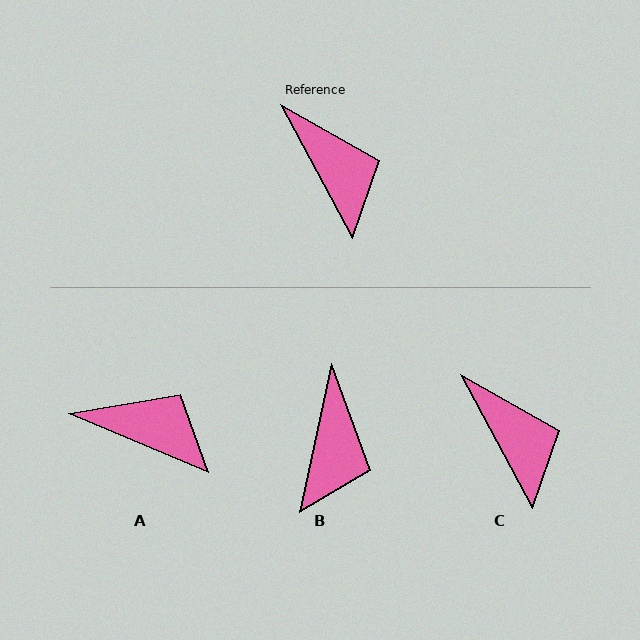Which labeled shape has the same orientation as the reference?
C.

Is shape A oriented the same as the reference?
No, it is off by about 39 degrees.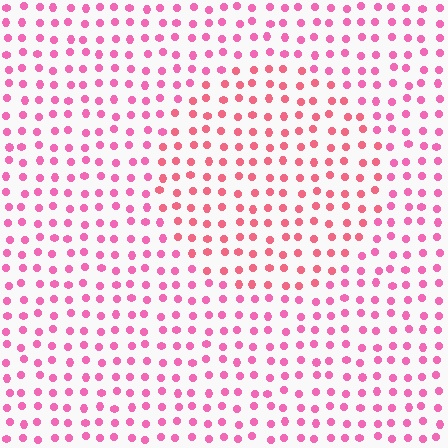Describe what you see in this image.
The image is filled with small pink elements in a uniform arrangement. A circle-shaped region is visible where the elements are tinted to a slightly different hue, forming a subtle color boundary.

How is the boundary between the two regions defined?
The boundary is defined purely by a slight shift in hue (about 23 degrees). Spacing, size, and orientation are identical on both sides.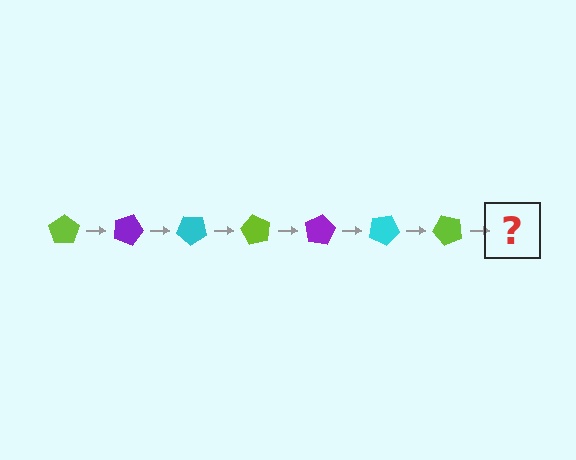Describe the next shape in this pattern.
It should be a purple pentagon, rotated 140 degrees from the start.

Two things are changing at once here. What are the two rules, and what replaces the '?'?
The two rules are that it rotates 20 degrees each step and the color cycles through lime, purple, and cyan. The '?' should be a purple pentagon, rotated 140 degrees from the start.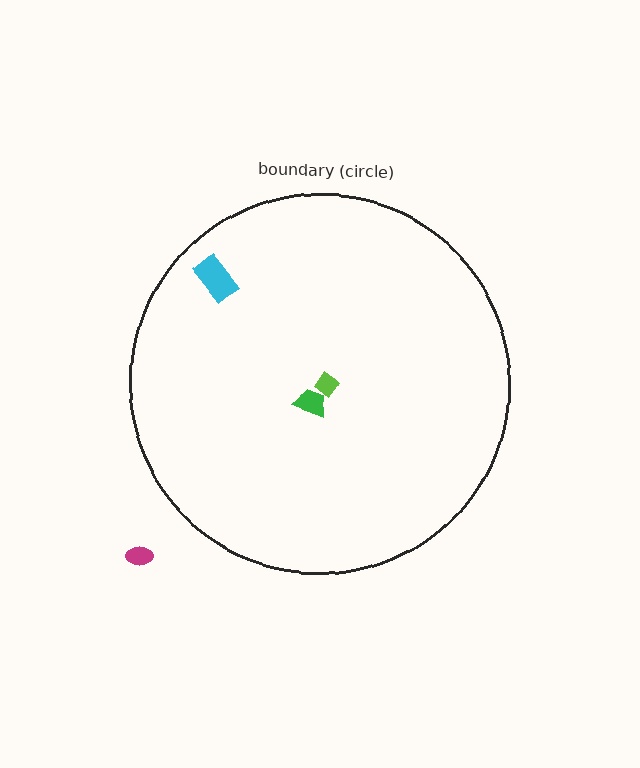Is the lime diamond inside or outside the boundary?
Inside.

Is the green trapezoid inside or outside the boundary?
Inside.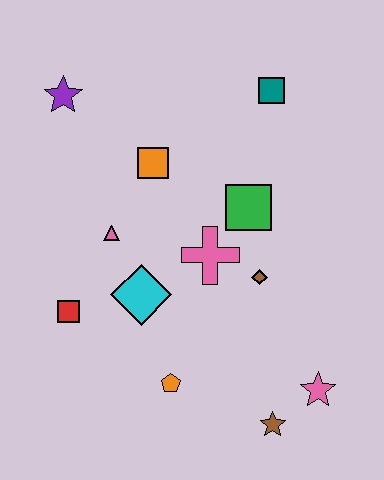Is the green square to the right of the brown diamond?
No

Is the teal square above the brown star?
Yes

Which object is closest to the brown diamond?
The pink cross is closest to the brown diamond.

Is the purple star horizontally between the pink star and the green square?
No